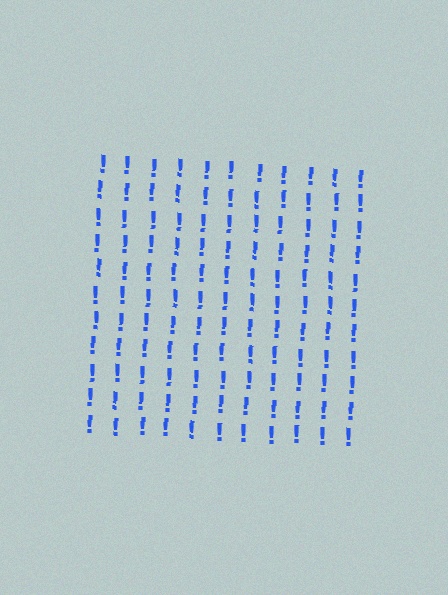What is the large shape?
The large shape is a square.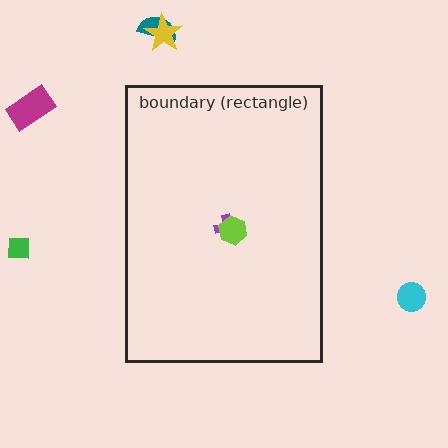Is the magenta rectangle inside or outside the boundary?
Outside.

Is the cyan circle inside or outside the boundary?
Outside.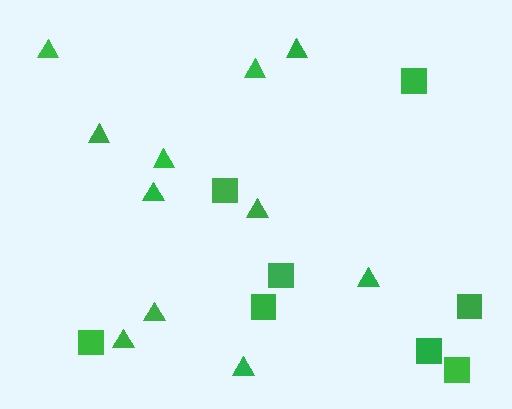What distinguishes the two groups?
There are 2 groups: one group of squares (8) and one group of triangles (11).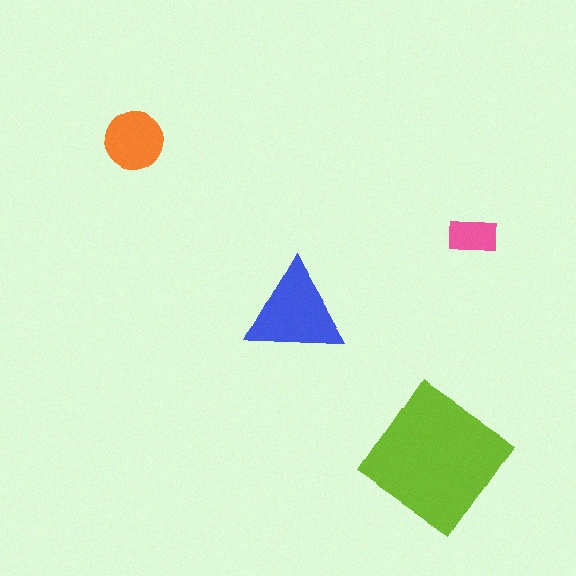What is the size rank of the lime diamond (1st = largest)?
1st.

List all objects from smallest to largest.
The pink rectangle, the orange circle, the blue triangle, the lime diamond.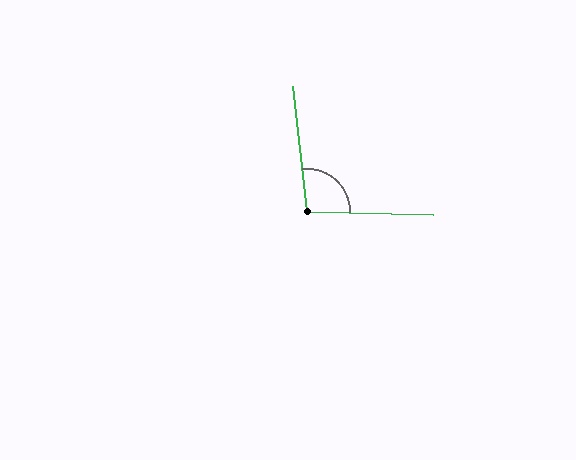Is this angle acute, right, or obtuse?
It is obtuse.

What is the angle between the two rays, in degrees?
Approximately 98 degrees.